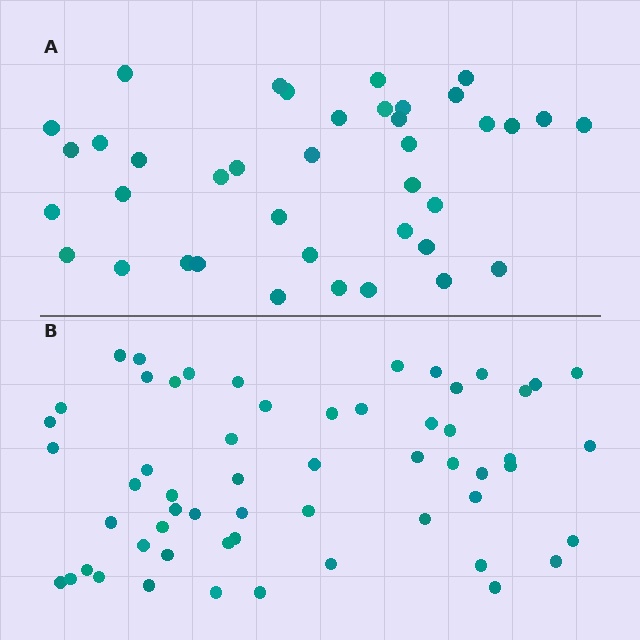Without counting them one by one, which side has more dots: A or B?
Region B (the bottom region) has more dots.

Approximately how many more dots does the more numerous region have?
Region B has approximately 20 more dots than region A.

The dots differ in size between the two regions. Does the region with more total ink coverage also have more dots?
No. Region A has more total ink coverage because its dots are larger, but region B actually contains more individual dots. Total area can be misleading — the number of items is what matters here.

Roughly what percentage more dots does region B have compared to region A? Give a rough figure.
About 45% more.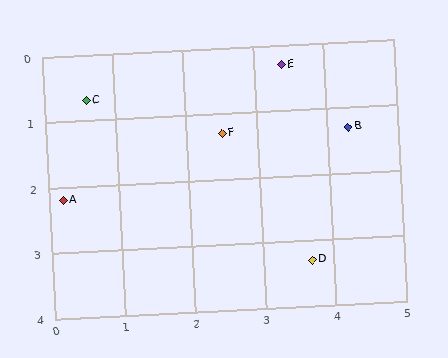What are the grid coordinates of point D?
Point D is at approximately (3.7, 3.3).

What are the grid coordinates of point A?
Point A is at approximately (0.2, 2.2).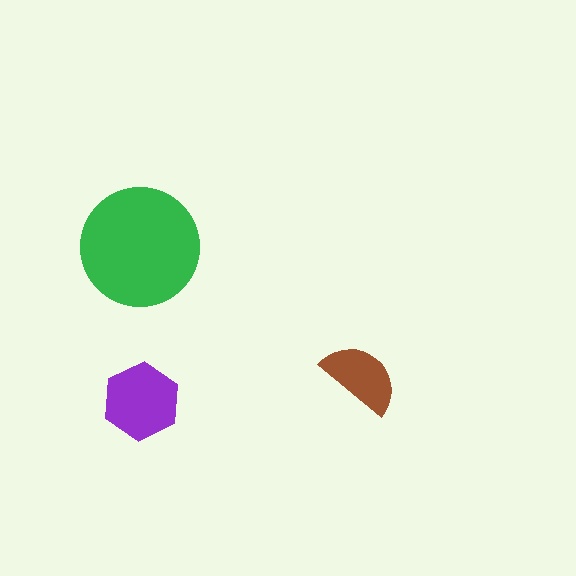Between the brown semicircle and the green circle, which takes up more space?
The green circle.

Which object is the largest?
The green circle.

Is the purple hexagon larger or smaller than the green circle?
Smaller.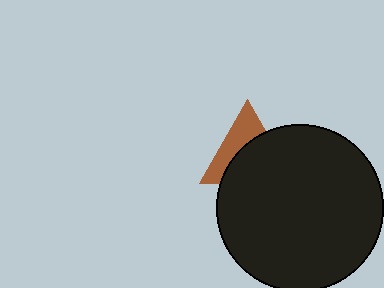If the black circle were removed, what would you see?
You would see the complete brown triangle.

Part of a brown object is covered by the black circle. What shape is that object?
It is a triangle.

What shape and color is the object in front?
The object in front is a black circle.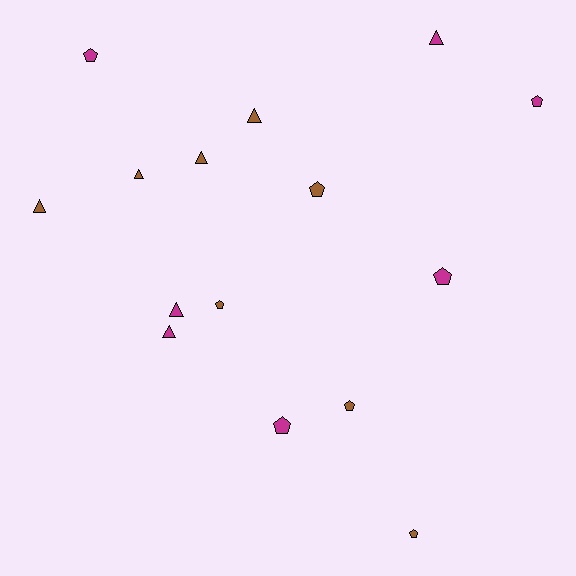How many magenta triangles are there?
There are 3 magenta triangles.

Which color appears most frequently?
Brown, with 8 objects.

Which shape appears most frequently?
Pentagon, with 8 objects.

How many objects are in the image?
There are 15 objects.